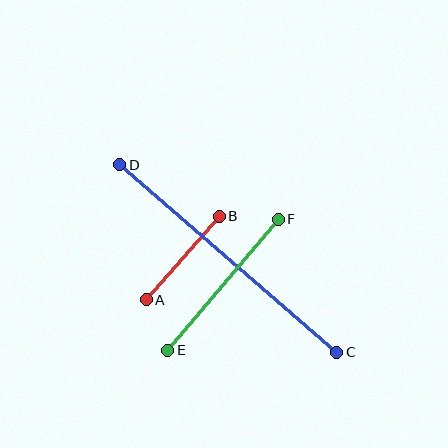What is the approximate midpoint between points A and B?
The midpoint is at approximately (183, 258) pixels.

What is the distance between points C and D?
The distance is approximately 287 pixels.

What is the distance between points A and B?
The distance is approximately 111 pixels.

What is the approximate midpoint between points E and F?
The midpoint is at approximately (223, 285) pixels.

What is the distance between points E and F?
The distance is approximately 171 pixels.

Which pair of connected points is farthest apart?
Points C and D are farthest apart.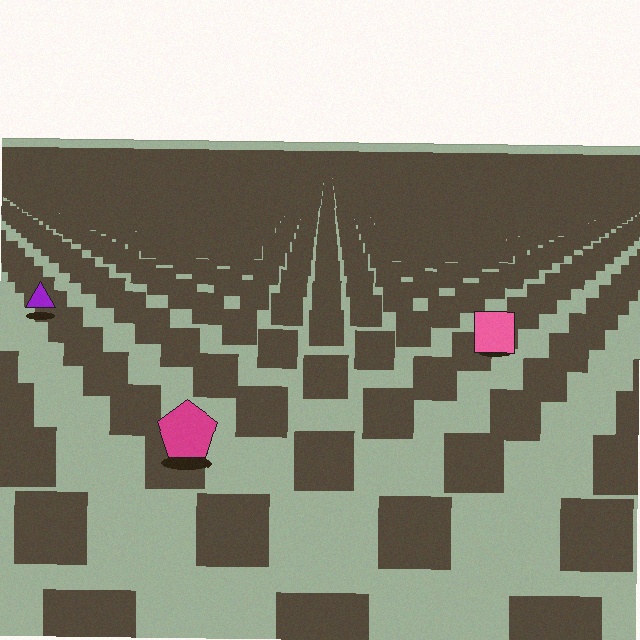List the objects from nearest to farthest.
From nearest to farthest: the magenta pentagon, the pink square, the purple triangle.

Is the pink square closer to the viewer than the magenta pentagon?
No. The magenta pentagon is closer — you can tell from the texture gradient: the ground texture is coarser near it.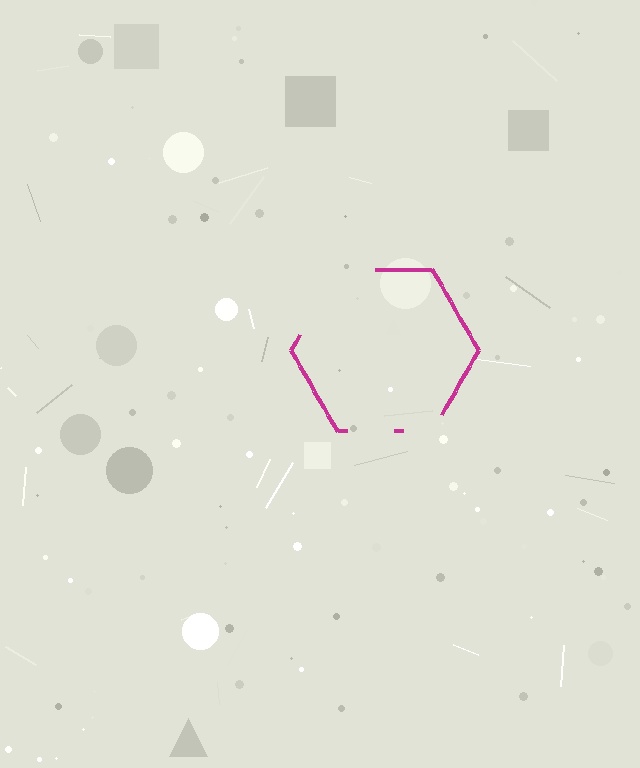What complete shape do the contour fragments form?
The contour fragments form a hexagon.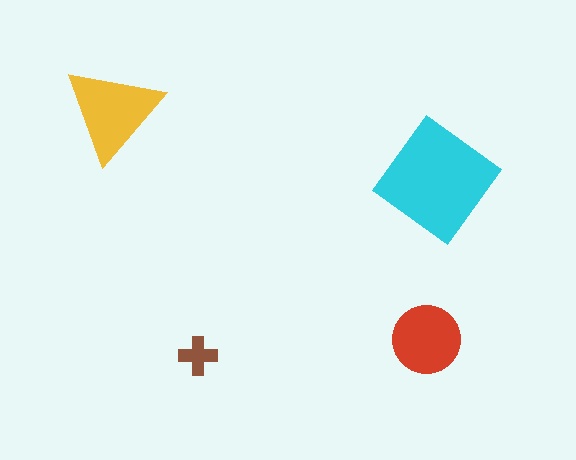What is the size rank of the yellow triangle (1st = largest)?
2nd.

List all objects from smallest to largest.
The brown cross, the red circle, the yellow triangle, the cyan diamond.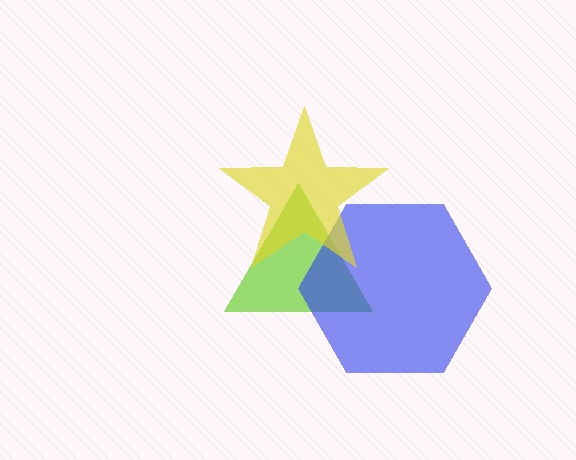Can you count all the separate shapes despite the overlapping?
Yes, there are 3 separate shapes.